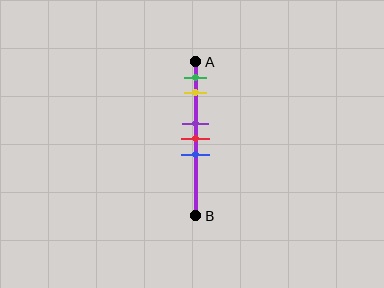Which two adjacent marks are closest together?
The purple and red marks are the closest adjacent pair.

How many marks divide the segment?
There are 5 marks dividing the segment.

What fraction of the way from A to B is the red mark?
The red mark is approximately 50% (0.5) of the way from A to B.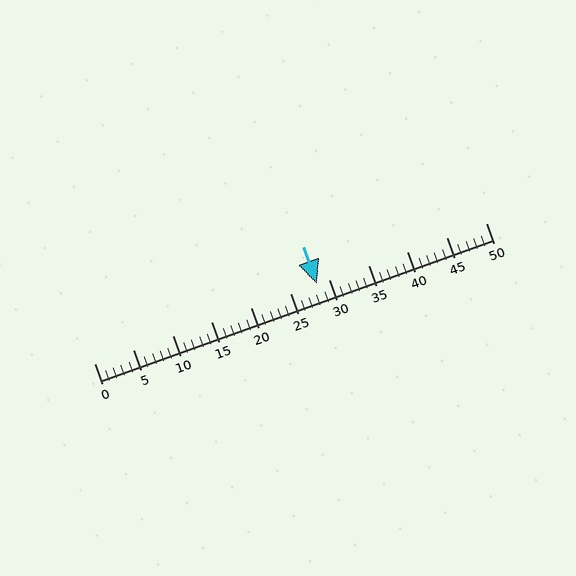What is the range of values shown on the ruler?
The ruler shows values from 0 to 50.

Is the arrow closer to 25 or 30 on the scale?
The arrow is closer to 30.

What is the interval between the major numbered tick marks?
The major tick marks are spaced 5 units apart.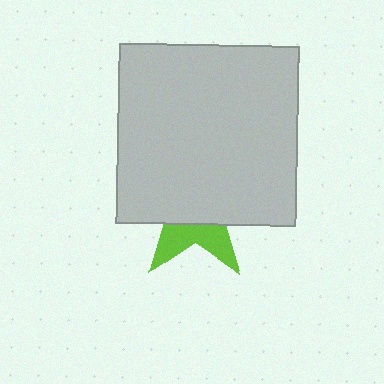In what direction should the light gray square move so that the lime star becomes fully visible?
The light gray square should move up. That is the shortest direction to clear the overlap and leave the lime star fully visible.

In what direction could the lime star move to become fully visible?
The lime star could move down. That would shift it out from behind the light gray square entirely.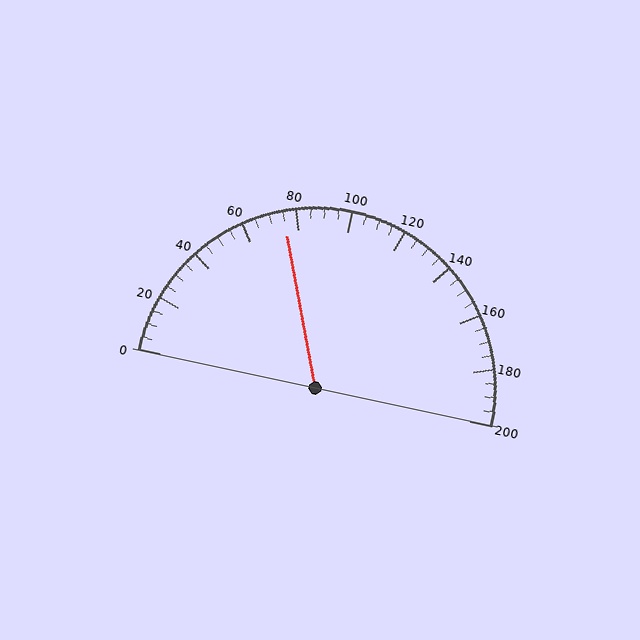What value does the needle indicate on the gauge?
The needle indicates approximately 75.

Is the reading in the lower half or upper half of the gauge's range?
The reading is in the lower half of the range (0 to 200).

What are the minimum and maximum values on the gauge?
The gauge ranges from 0 to 200.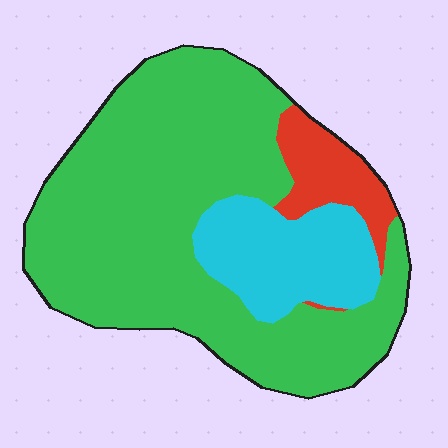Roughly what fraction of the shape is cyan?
Cyan covers around 20% of the shape.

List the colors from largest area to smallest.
From largest to smallest: green, cyan, red.